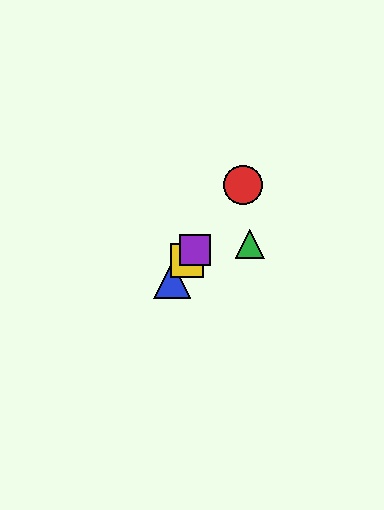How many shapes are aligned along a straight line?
4 shapes (the red circle, the blue triangle, the yellow square, the purple square) are aligned along a straight line.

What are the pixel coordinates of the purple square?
The purple square is at (195, 250).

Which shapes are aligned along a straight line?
The red circle, the blue triangle, the yellow square, the purple square are aligned along a straight line.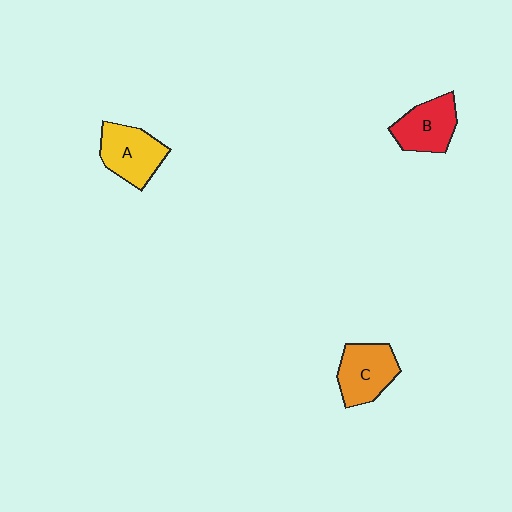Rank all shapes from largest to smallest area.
From largest to smallest: A (yellow), C (orange), B (red).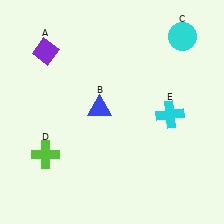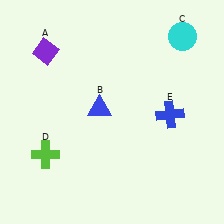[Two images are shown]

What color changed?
The cross (E) changed from cyan in Image 1 to blue in Image 2.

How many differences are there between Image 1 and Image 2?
There is 1 difference between the two images.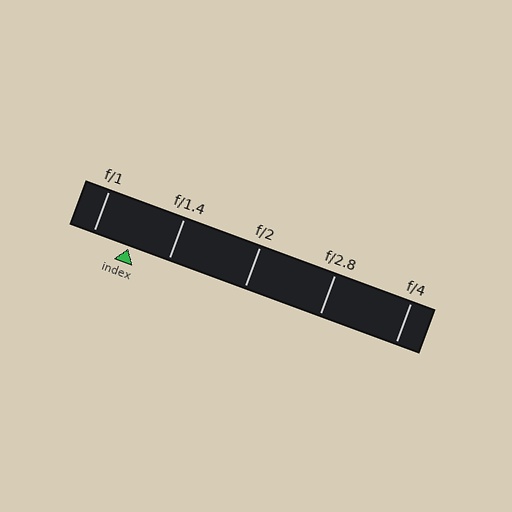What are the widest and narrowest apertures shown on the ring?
The widest aperture shown is f/1 and the narrowest is f/4.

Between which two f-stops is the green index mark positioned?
The index mark is between f/1 and f/1.4.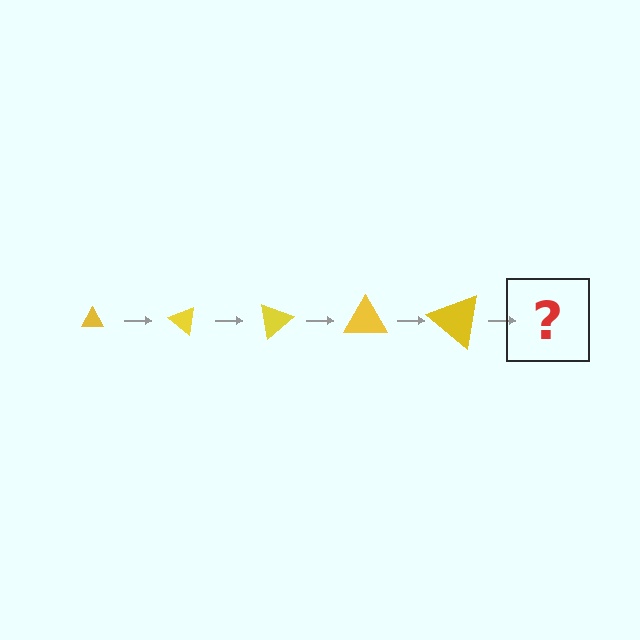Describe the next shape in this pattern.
It should be a triangle, larger than the previous one and rotated 200 degrees from the start.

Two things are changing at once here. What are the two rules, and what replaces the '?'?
The two rules are that the triangle grows larger each step and it rotates 40 degrees each step. The '?' should be a triangle, larger than the previous one and rotated 200 degrees from the start.